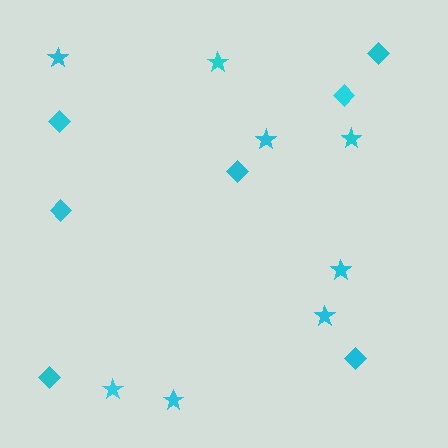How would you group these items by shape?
There are 2 groups: one group of diamonds (7) and one group of stars (8).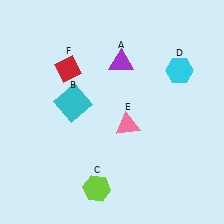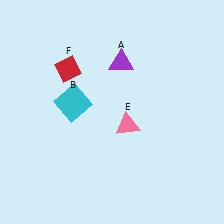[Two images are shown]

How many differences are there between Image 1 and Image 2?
There are 2 differences between the two images.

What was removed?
The lime hexagon (C), the cyan hexagon (D) were removed in Image 2.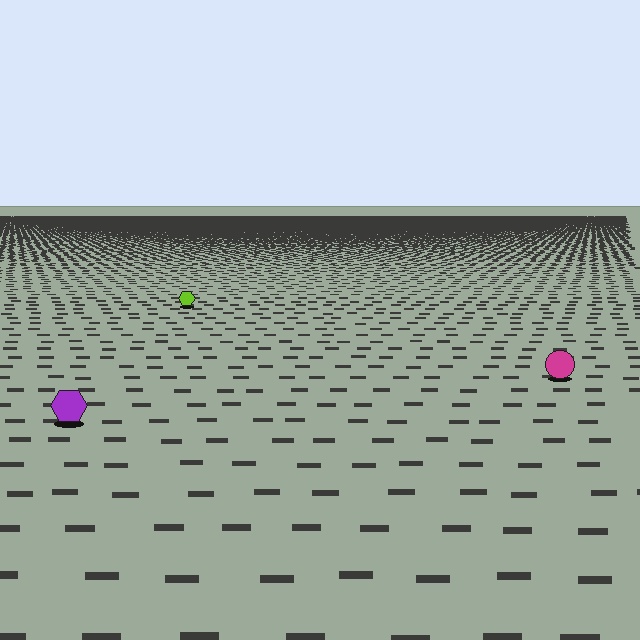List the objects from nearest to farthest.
From nearest to farthest: the purple hexagon, the magenta circle, the lime hexagon.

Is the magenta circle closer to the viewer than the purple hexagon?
No. The purple hexagon is closer — you can tell from the texture gradient: the ground texture is coarser near it.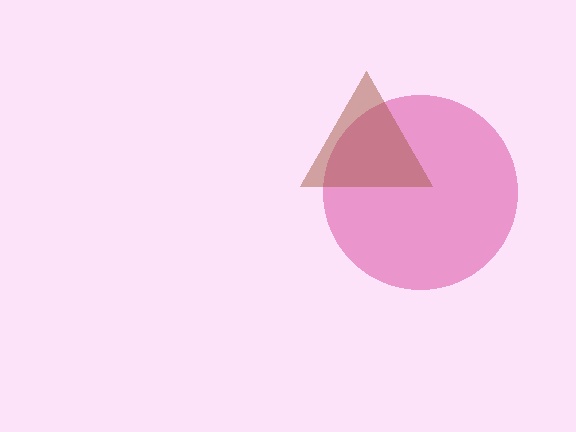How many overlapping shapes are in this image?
There are 2 overlapping shapes in the image.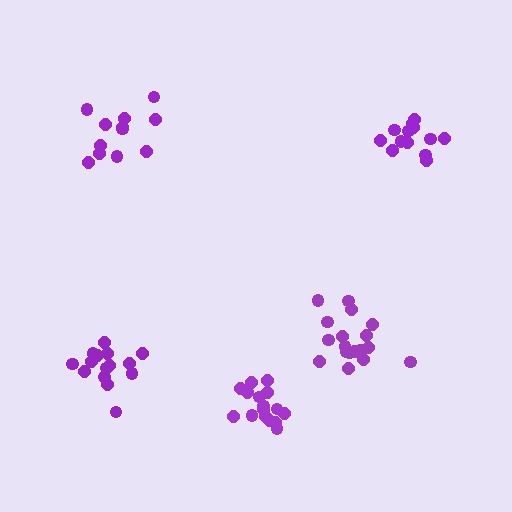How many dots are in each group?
Group 1: 13 dots, Group 2: 16 dots, Group 3: 12 dots, Group 4: 15 dots, Group 5: 18 dots (74 total).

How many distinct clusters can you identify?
There are 5 distinct clusters.